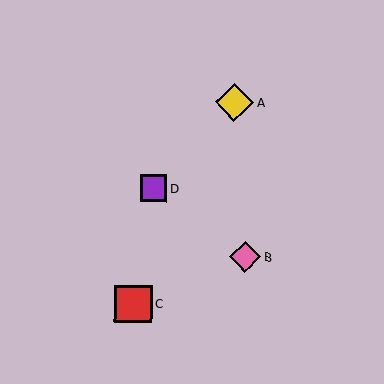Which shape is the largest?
The yellow diamond (labeled A) is the largest.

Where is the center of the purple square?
The center of the purple square is at (154, 188).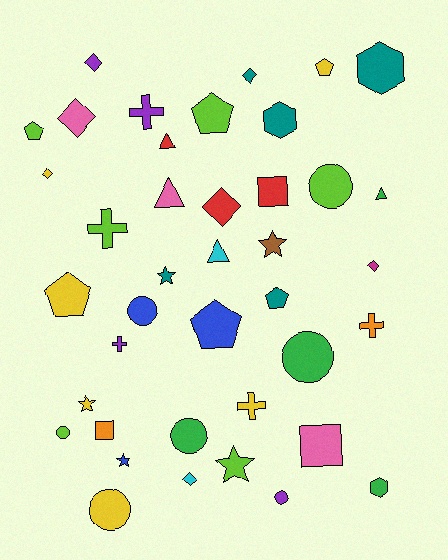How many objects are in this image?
There are 40 objects.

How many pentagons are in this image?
There are 6 pentagons.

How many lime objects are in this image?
There are 6 lime objects.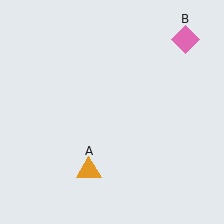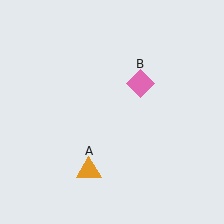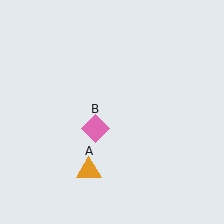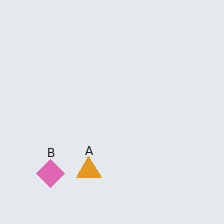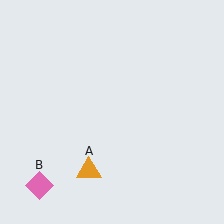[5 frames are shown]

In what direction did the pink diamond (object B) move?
The pink diamond (object B) moved down and to the left.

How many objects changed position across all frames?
1 object changed position: pink diamond (object B).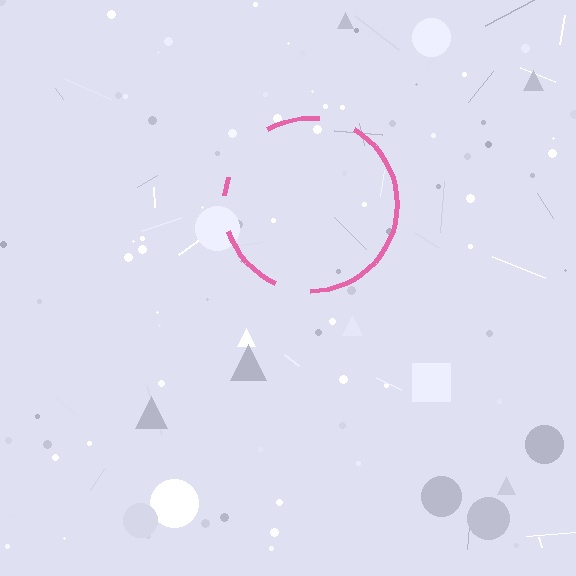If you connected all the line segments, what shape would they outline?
They would outline a circle.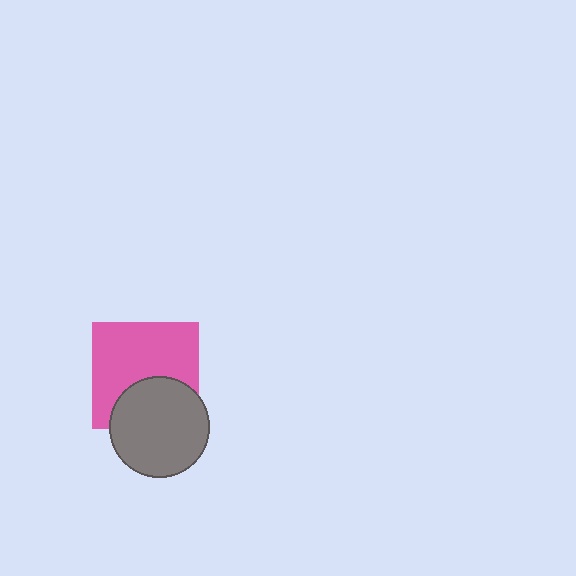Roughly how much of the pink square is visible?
Most of it is visible (roughly 65%).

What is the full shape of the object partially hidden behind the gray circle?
The partially hidden object is a pink square.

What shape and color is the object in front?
The object in front is a gray circle.